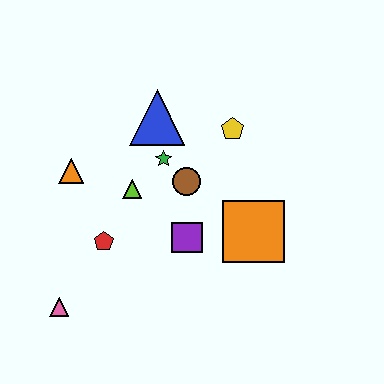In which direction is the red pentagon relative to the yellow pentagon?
The red pentagon is to the left of the yellow pentagon.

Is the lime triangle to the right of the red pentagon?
Yes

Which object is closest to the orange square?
The purple square is closest to the orange square.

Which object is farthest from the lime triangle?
The pink triangle is farthest from the lime triangle.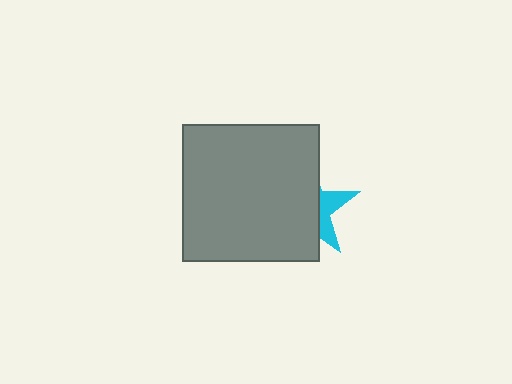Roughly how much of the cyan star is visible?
A small part of it is visible (roughly 30%).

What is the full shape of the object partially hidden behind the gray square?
The partially hidden object is a cyan star.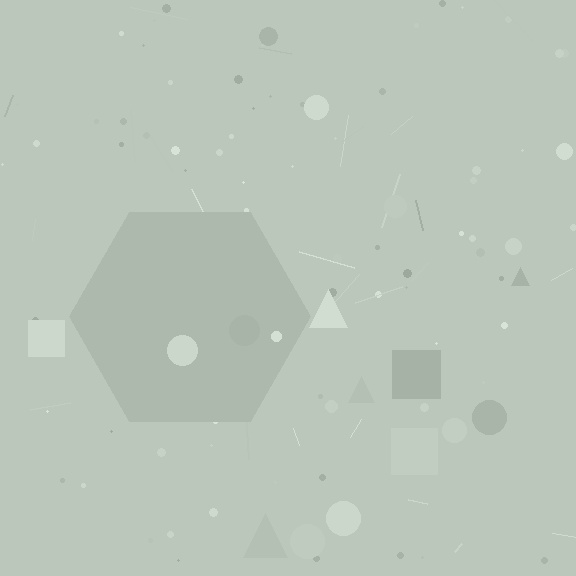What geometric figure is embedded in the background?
A hexagon is embedded in the background.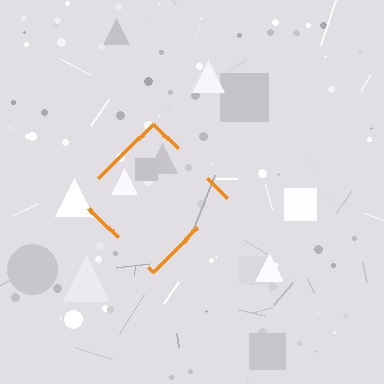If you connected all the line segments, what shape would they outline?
They would outline a diamond.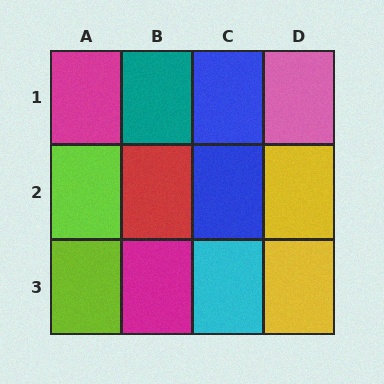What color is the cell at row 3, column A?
Lime.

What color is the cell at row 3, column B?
Magenta.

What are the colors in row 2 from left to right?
Lime, red, blue, yellow.